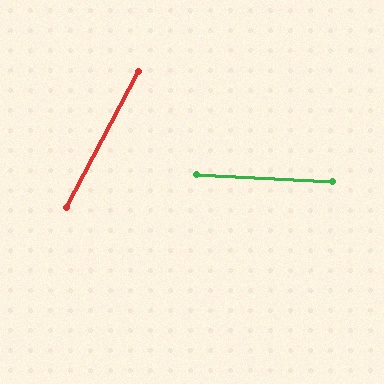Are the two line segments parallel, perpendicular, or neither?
Neither parallel nor perpendicular — they differ by about 65°.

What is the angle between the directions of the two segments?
Approximately 65 degrees.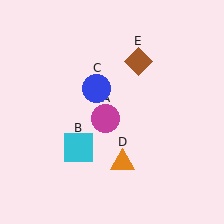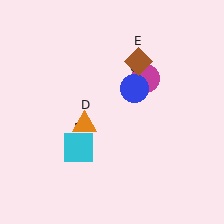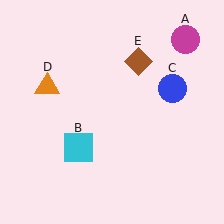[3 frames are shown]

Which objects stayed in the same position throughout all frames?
Cyan square (object B) and brown diamond (object E) remained stationary.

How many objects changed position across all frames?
3 objects changed position: magenta circle (object A), blue circle (object C), orange triangle (object D).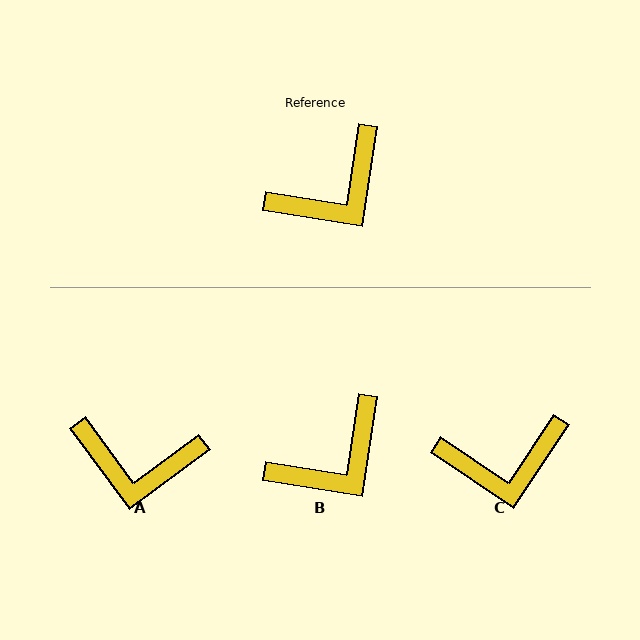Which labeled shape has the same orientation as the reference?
B.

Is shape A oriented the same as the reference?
No, it is off by about 45 degrees.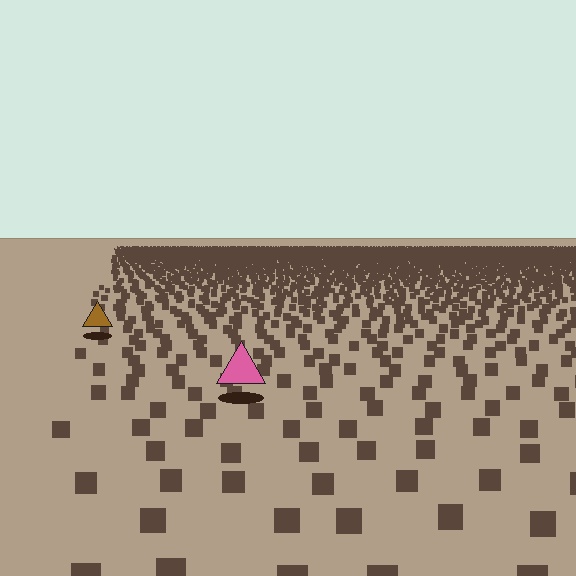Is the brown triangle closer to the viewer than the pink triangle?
No. The pink triangle is closer — you can tell from the texture gradient: the ground texture is coarser near it.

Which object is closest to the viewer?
The pink triangle is closest. The texture marks near it are larger and more spread out.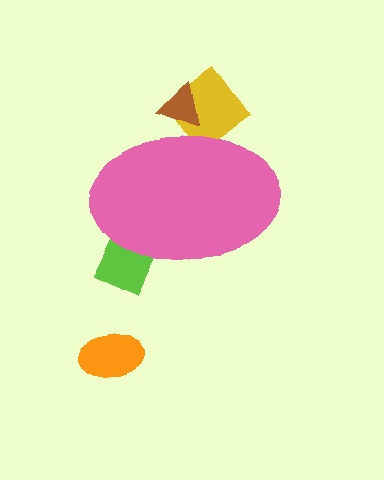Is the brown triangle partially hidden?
Yes, the brown triangle is partially hidden behind the pink ellipse.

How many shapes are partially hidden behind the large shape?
3 shapes are partially hidden.